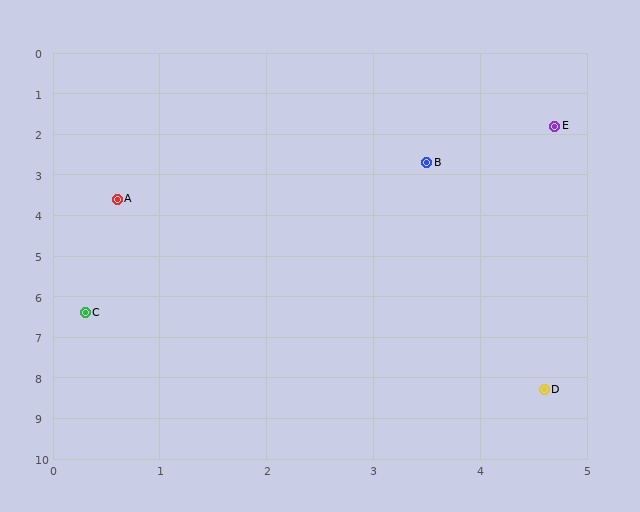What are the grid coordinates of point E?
Point E is at approximately (4.7, 1.8).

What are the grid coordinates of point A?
Point A is at approximately (0.6, 3.6).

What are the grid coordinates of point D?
Point D is at approximately (4.6, 8.3).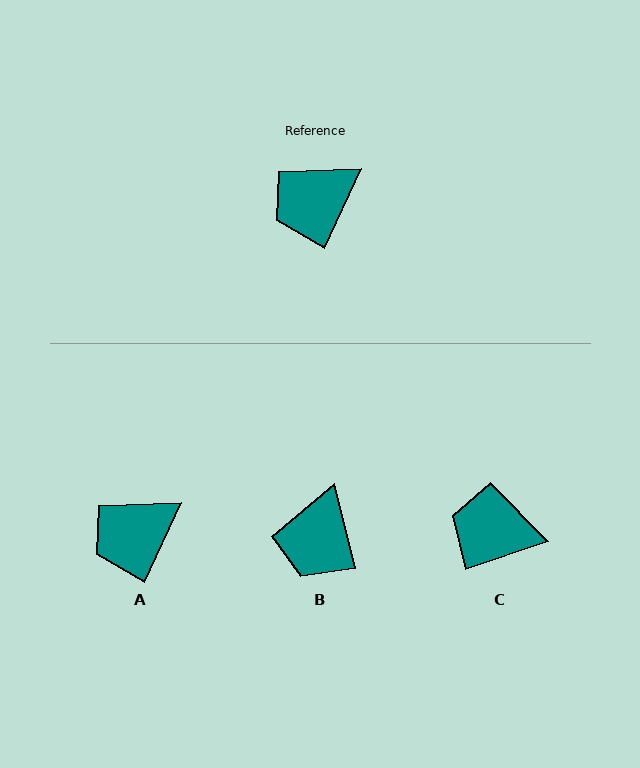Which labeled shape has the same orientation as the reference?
A.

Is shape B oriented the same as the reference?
No, it is off by about 38 degrees.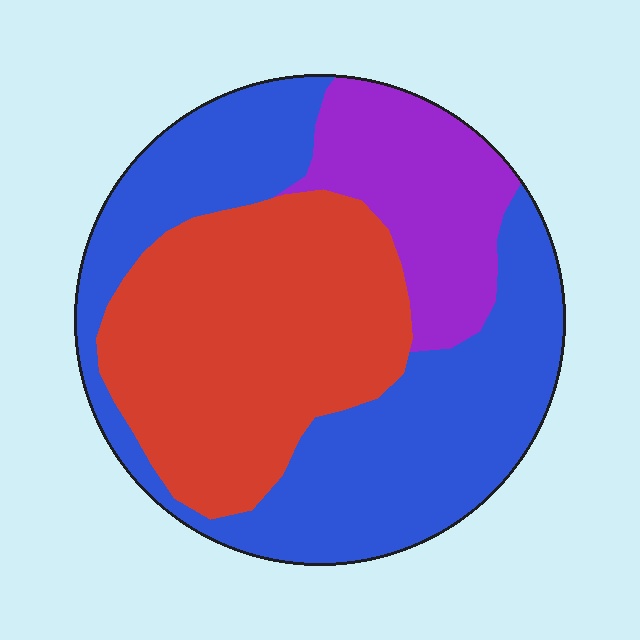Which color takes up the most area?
Blue, at roughly 45%.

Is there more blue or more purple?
Blue.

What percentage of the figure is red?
Red takes up between a quarter and a half of the figure.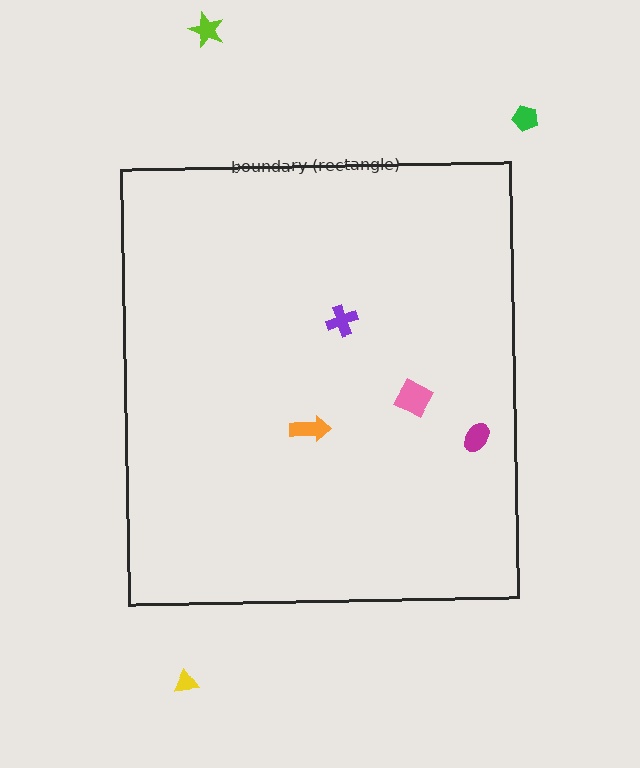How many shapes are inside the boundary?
4 inside, 3 outside.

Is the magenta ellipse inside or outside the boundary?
Inside.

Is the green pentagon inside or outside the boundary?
Outside.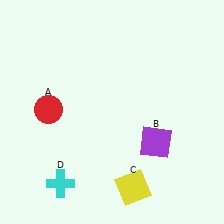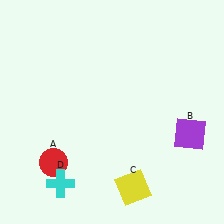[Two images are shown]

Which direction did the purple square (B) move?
The purple square (B) moved right.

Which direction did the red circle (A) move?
The red circle (A) moved down.